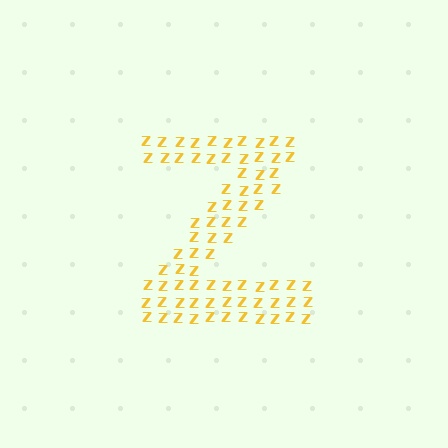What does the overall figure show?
The overall figure shows the letter Z.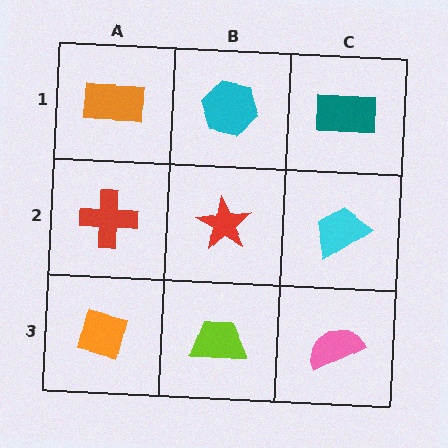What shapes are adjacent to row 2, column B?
A cyan hexagon (row 1, column B), a lime trapezoid (row 3, column B), a red cross (row 2, column A), a cyan trapezoid (row 2, column C).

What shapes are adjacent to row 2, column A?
An orange rectangle (row 1, column A), an orange square (row 3, column A), a red star (row 2, column B).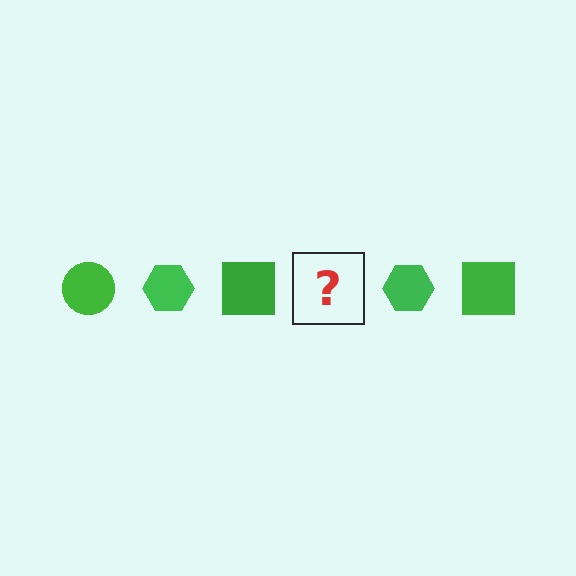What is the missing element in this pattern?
The missing element is a green circle.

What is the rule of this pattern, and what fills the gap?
The rule is that the pattern cycles through circle, hexagon, square shapes in green. The gap should be filled with a green circle.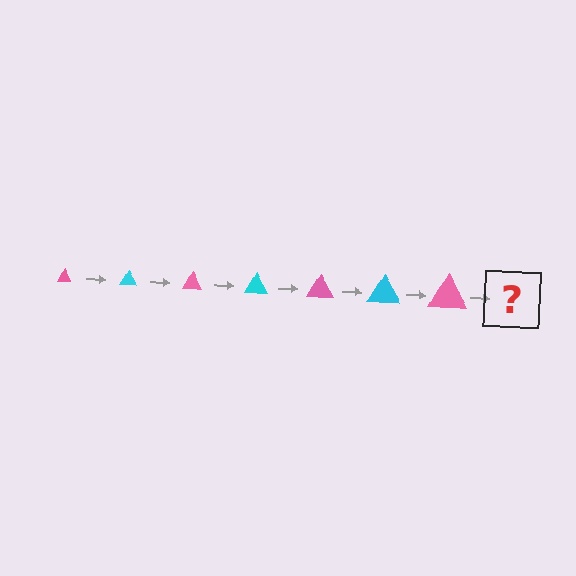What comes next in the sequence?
The next element should be a cyan triangle, larger than the previous one.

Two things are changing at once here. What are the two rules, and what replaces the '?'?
The two rules are that the triangle grows larger each step and the color cycles through pink and cyan. The '?' should be a cyan triangle, larger than the previous one.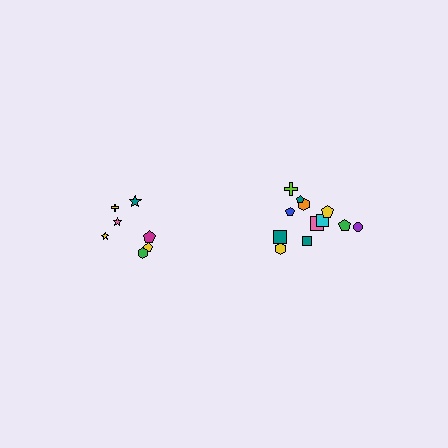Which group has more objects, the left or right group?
The right group.